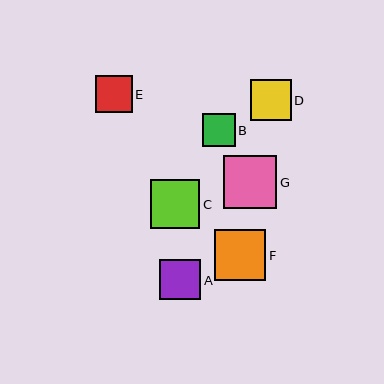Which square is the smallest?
Square B is the smallest with a size of approximately 33 pixels.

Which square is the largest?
Square G is the largest with a size of approximately 53 pixels.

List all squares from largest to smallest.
From largest to smallest: G, F, C, A, D, E, B.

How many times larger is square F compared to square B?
Square F is approximately 1.6 times the size of square B.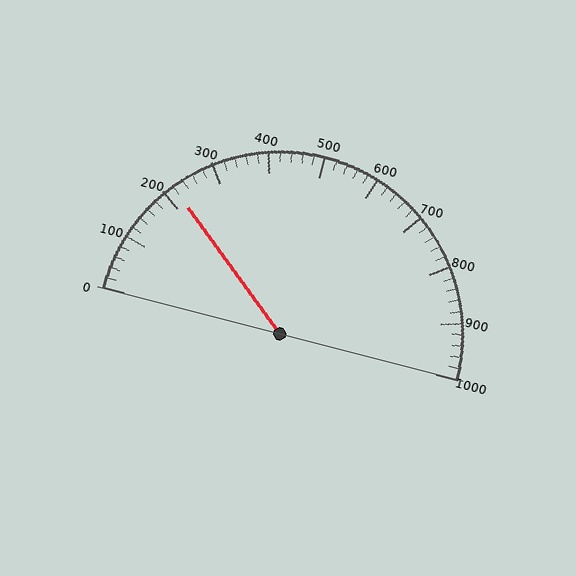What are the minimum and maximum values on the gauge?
The gauge ranges from 0 to 1000.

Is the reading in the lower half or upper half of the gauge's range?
The reading is in the lower half of the range (0 to 1000).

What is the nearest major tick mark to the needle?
The nearest major tick mark is 200.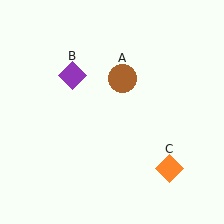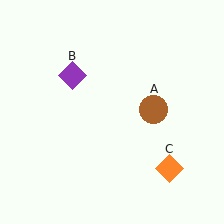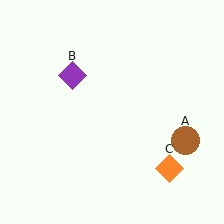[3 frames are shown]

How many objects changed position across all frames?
1 object changed position: brown circle (object A).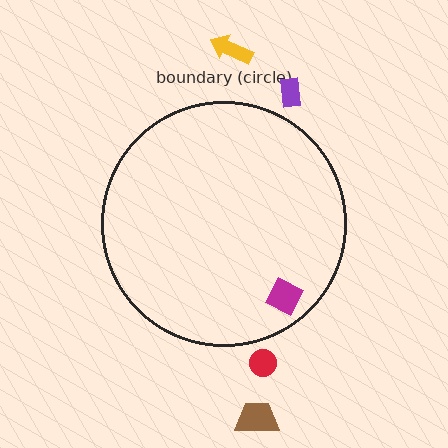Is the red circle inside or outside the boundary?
Outside.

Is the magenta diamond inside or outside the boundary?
Inside.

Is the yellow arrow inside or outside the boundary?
Outside.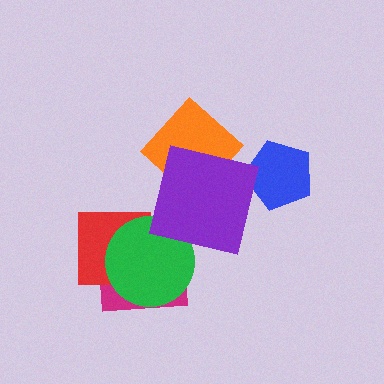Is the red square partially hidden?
Yes, it is partially covered by another shape.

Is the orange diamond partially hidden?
Yes, it is partially covered by another shape.